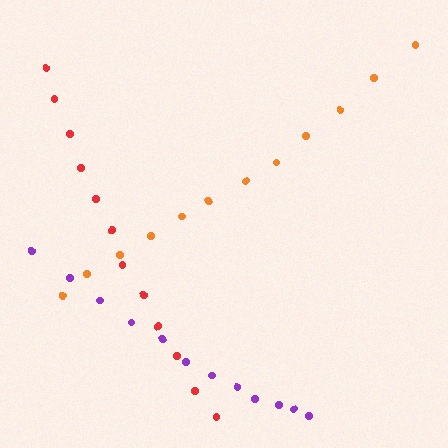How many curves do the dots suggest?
There are 3 distinct paths.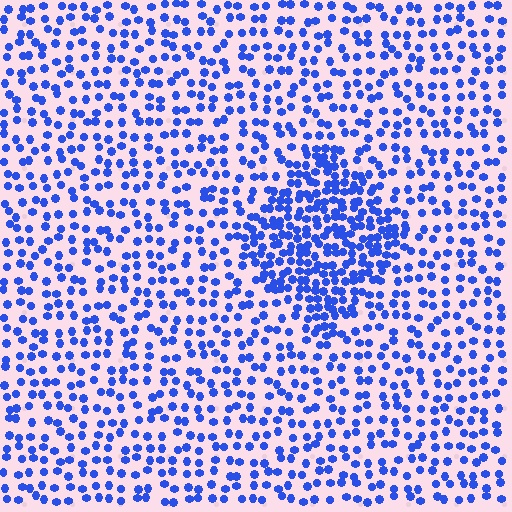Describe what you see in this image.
The image contains small blue elements arranged at two different densities. A diamond-shaped region is visible where the elements are more densely packed than the surrounding area.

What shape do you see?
I see a diamond.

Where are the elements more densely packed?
The elements are more densely packed inside the diamond boundary.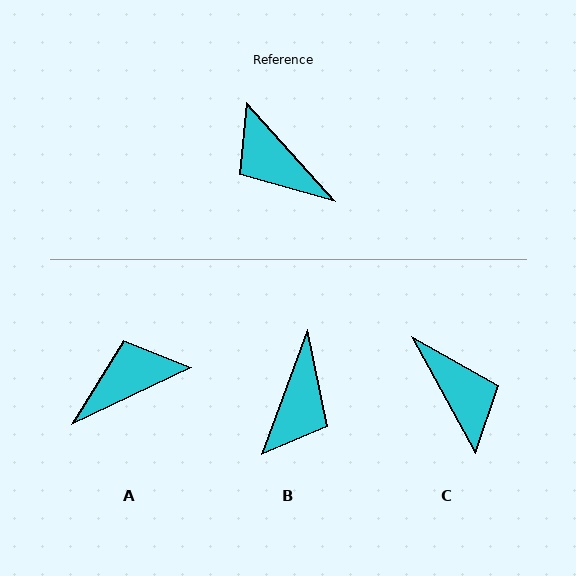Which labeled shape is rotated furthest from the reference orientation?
C, about 166 degrees away.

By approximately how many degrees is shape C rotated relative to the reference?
Approximately 166 degrees counter-clockwise.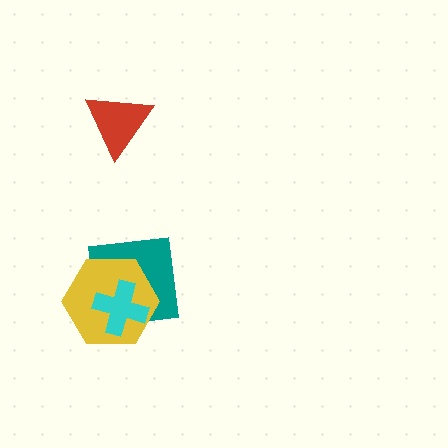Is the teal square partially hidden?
Yes, it is partially covered by another shape.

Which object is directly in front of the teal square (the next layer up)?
The yellow hexagon is directly in front of the teal square.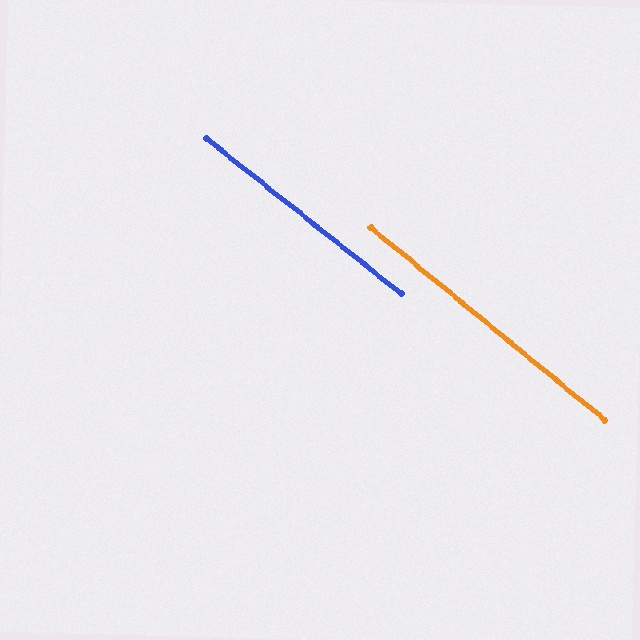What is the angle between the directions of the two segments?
Approximately 1 degree.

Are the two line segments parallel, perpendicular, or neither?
Parallel — their directions differ by only 0.9°.